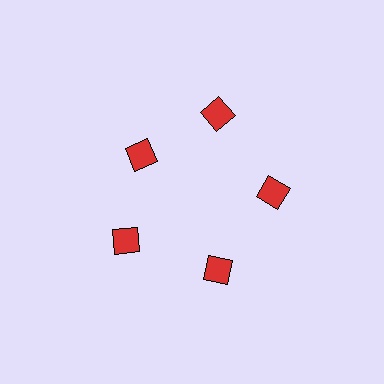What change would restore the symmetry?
The symmetry would be restored by moving it outward, back onto the ring so that all 5 squares sit at equal angles and equal distance from the center.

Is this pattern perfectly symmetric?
No. The 5 red squares are arranged in a ring, but one element near the 10 o'clock position is pulled inward toward the center, breaking the 5-fold rotational symmetry.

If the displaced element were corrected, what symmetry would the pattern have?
It would have 5-fold rotational symmetry — the pattern would map onto itself every 72 degrees.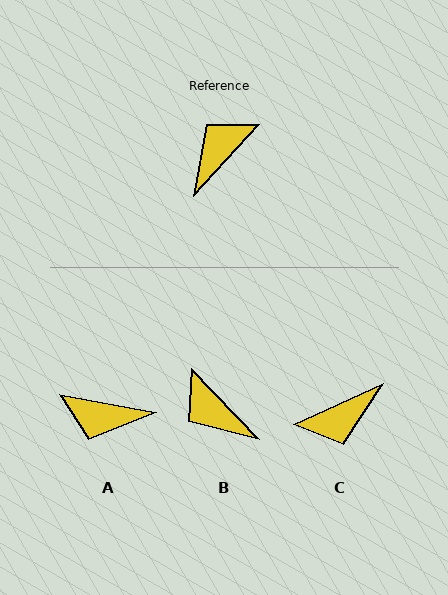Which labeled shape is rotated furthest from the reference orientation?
C, about 157 degrees away.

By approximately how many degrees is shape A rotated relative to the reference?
Approximately 122 degrees counter-clockwise.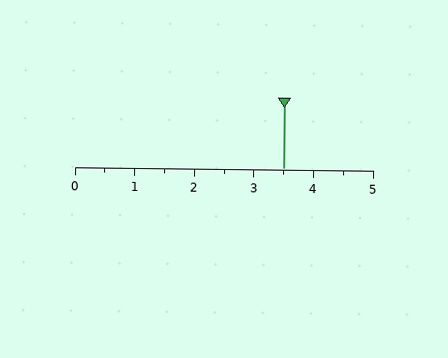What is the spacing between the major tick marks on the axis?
The major ticks are spaced 1 apart.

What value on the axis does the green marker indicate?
The marker indicates approximately 3.5.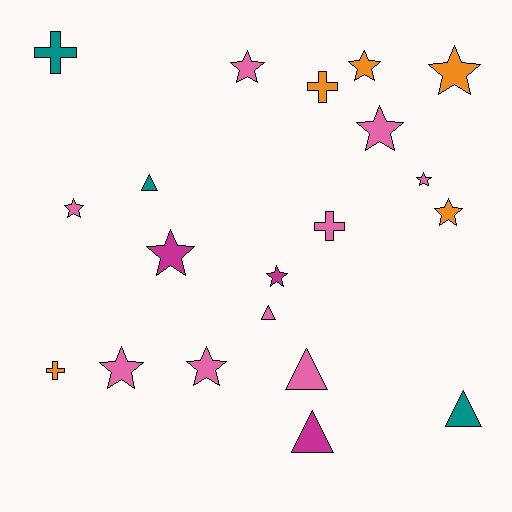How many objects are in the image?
There are 20 objects.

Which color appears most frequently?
Pink, with 9 objects.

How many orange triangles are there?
There are no orange triangles.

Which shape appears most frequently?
Star, with 11 objects.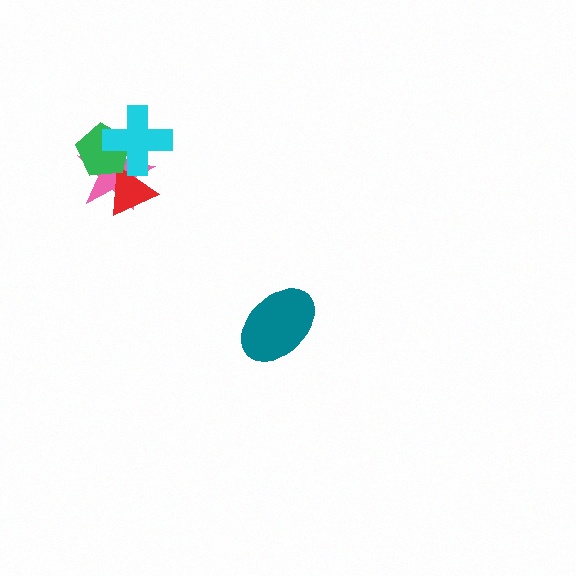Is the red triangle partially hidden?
Yes, it is partially covered by another shape.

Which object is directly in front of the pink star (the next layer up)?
The red triangle is directly in front of the pink star.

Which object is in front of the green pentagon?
The cyan cross is in front of the green pentagon.